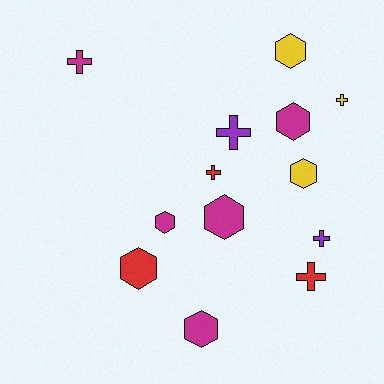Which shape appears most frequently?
Hexagon, with 7 objects.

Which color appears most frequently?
Magenta, with 5 objects.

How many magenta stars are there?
There are no magenta stars.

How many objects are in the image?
There are 13 objects.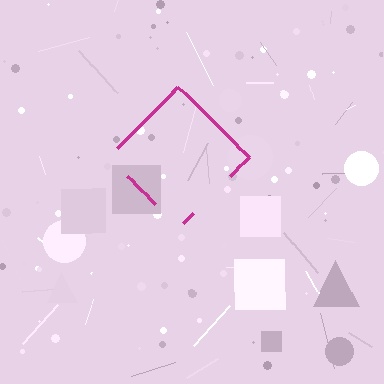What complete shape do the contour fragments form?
The contour fragments form a diamond.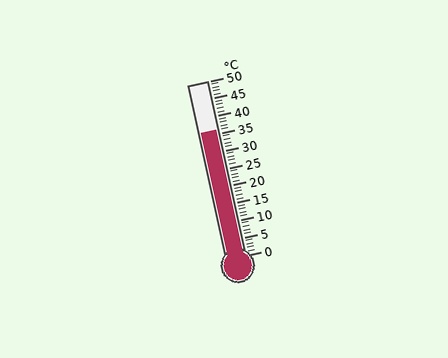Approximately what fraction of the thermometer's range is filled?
The thermometer is filled to approximately 70% of its range.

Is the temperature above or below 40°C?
The temperature is below 40°C.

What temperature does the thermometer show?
The thermometer shows approximately 36°C.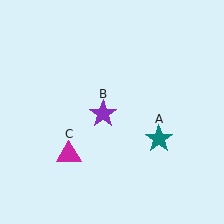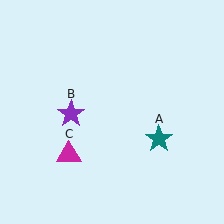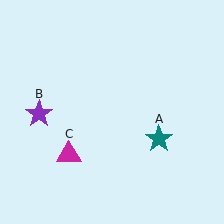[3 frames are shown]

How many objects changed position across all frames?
1 object changed position: purple star (object B).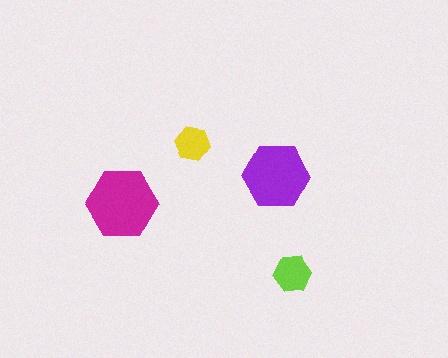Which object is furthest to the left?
The magenta hexagon is leftmost.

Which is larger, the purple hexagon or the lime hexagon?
The purple one.